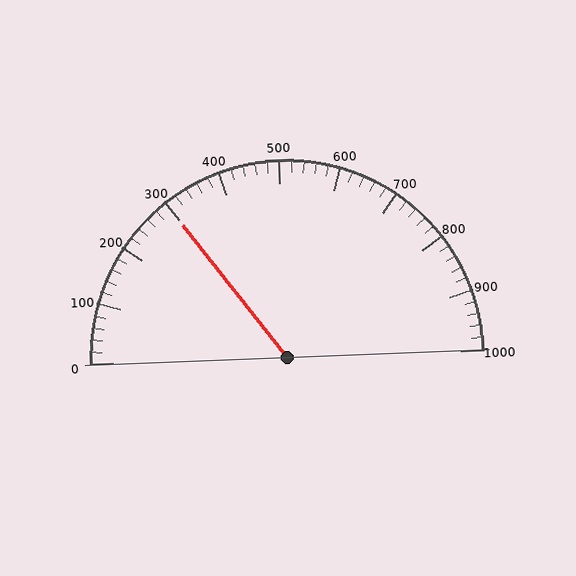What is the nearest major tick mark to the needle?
The nearest major tick mark is 300.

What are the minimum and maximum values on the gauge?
The gauge ranges from 0 to 1000.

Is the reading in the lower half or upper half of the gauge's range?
The reading is in the lower half of the range (0 to 1000).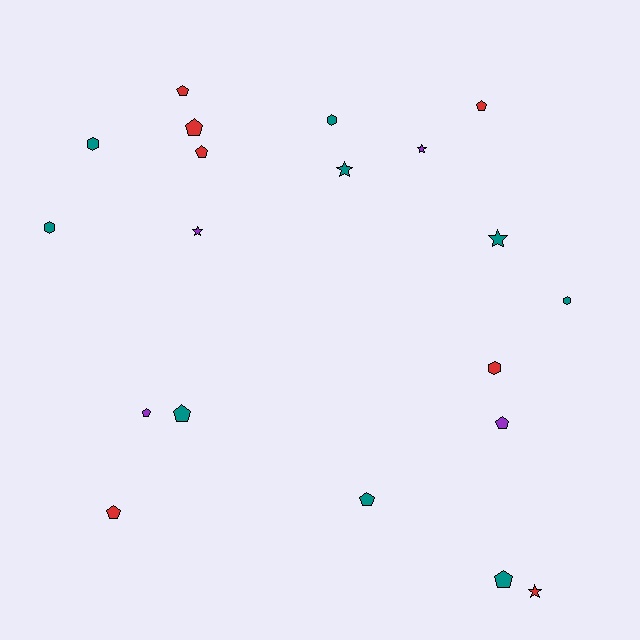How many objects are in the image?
There are 20 objects.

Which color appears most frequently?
Teal, with 9 objects.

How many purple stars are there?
There are 2 purple stars.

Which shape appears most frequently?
Pentagon, with 10 objects.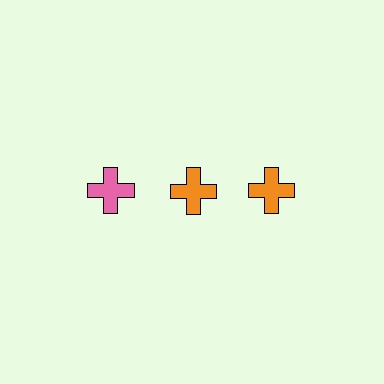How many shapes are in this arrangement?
There are 3 shapes arranged in a grid pattern.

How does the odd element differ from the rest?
It has a different color: pink instead of orange.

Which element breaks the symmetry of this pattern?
The pink cross in the top row, leftmost column breaks the symmetry. All other shapes are orange crosses.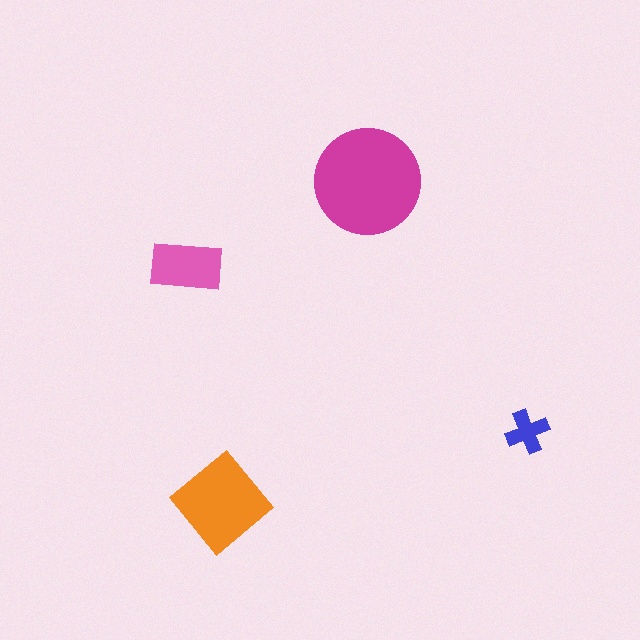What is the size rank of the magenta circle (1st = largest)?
1st.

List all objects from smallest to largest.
The blue cross, the pink rectangle, the orange diamond, the magenta circle.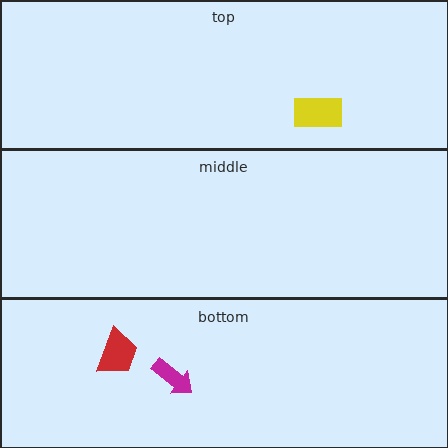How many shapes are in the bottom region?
2.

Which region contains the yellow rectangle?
The top region.